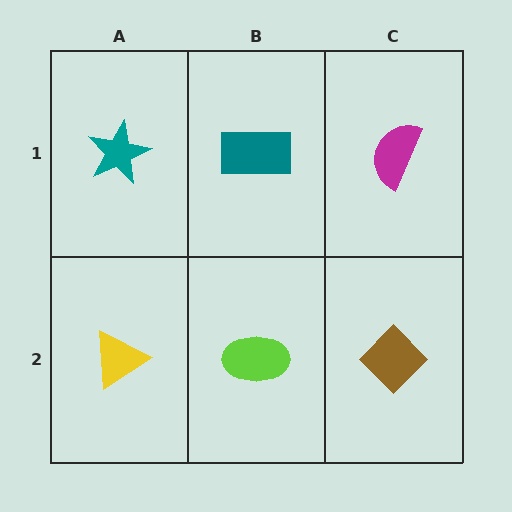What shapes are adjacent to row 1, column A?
A yellow triangle (row 2, column A), a teal rectangle (row 1, column B).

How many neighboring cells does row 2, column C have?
2.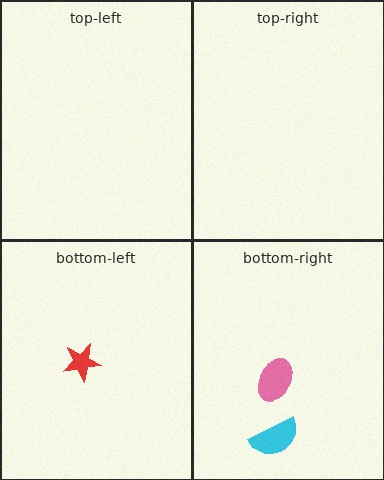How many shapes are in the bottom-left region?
1.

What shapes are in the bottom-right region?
The pink ellipse, the cyan semicircle.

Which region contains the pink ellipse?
The bottom-right region.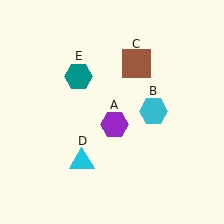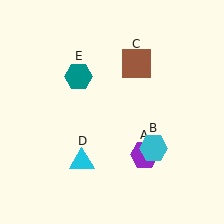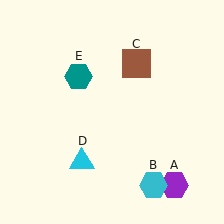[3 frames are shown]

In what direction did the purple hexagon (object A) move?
The purple hexagon (object A) moved down and to the right.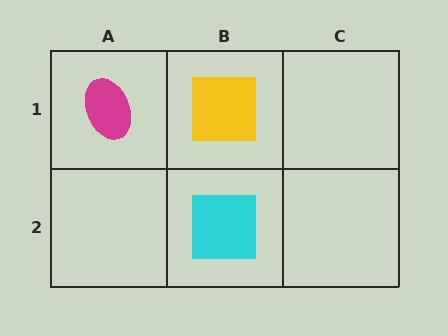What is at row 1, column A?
A magenta ellipse.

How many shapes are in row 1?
2 shapes.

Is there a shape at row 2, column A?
No, that cell is empty.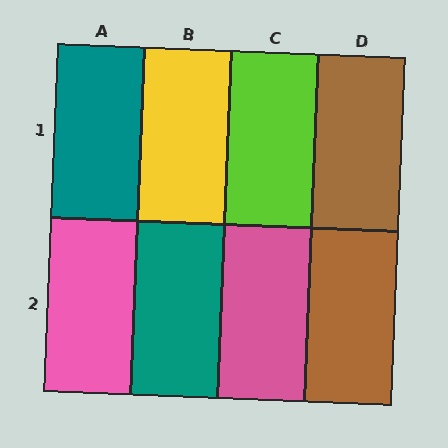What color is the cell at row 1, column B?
Yellow.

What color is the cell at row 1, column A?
Teal.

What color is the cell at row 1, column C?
Lime.